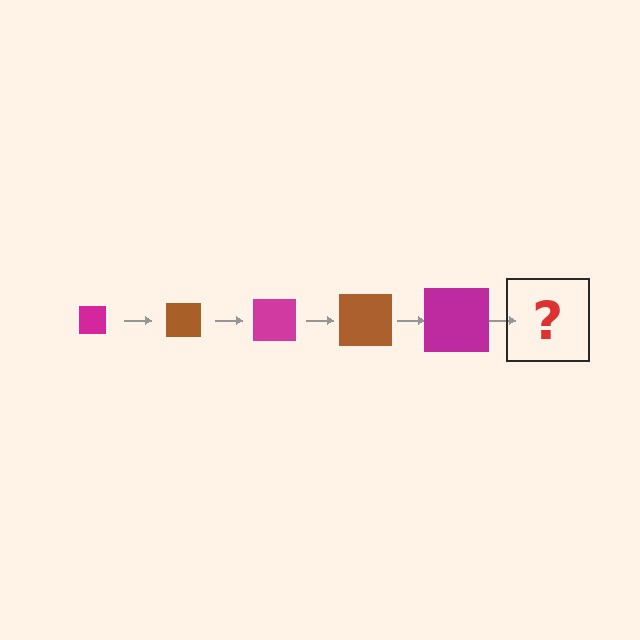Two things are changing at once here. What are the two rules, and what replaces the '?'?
The two rules are that the square grows larger each step and the color cycles through magenta and brown. The '?' should be a brown square, larger than the previous one.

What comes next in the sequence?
The next element should be a brown square, larger than the previous one.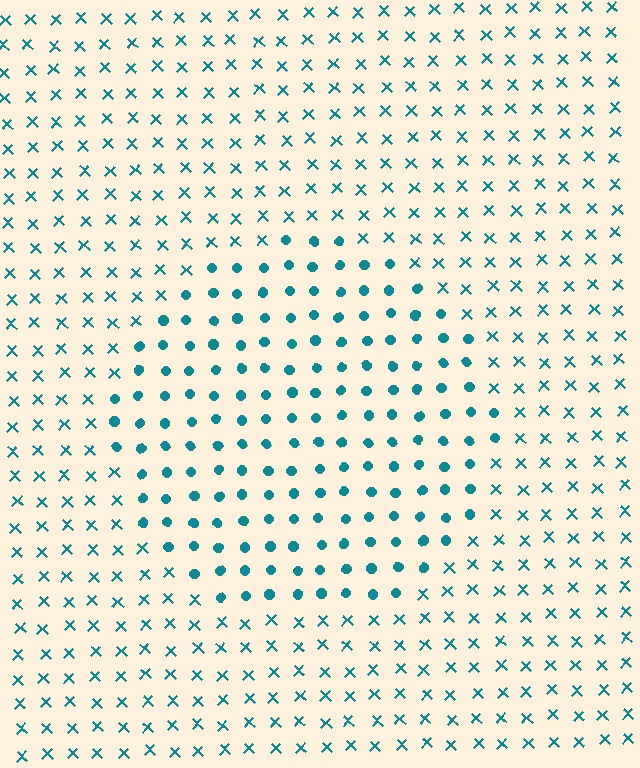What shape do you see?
I see a circle.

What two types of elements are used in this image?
The image uses circles inside the circle region and X marks outside it.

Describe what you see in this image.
The image is filled with small teal elements arranged in a uniform grid. A circle-shaped region contains circles, while the surrounding area contains X marks. The boundary is defined purely by the change in element shape.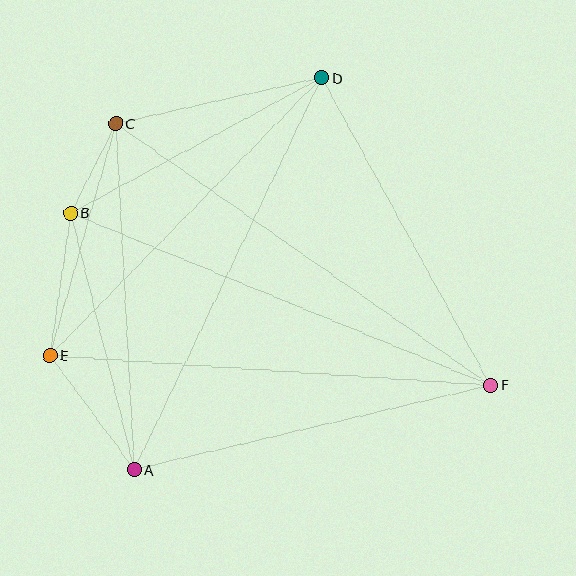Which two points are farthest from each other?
Points C and F are farthest from each other.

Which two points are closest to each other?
Points B and C are closest to each other.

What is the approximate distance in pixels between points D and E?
The distance between D and E is approximately 389 pixels.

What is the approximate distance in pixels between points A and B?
The distance between A and B is approximately 264 pixels.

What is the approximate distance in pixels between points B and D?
The distance between B and D is approximately 285 pixels.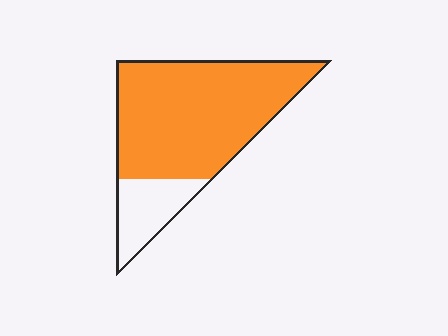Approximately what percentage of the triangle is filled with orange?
Approximately 80%.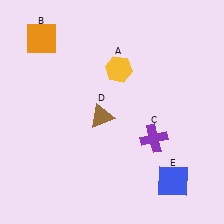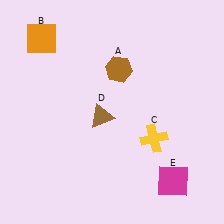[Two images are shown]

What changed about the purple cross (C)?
In Image 1, C is purple. In Image 2, it changed to yellow.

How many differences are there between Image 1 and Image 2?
There are 3 differences between the two images.